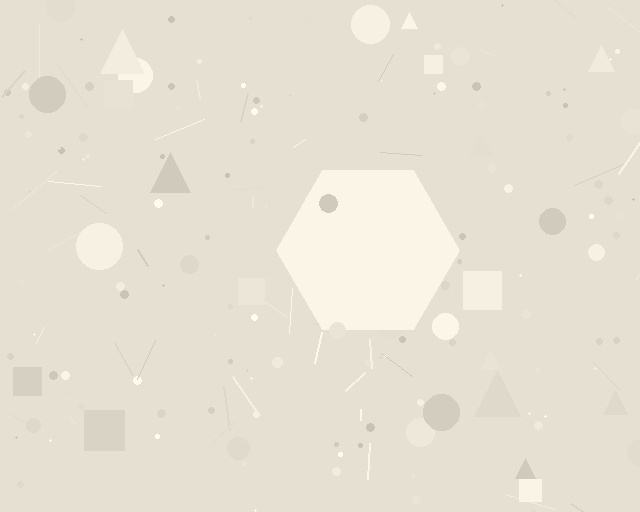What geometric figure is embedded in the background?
A hexagon is embedded in the background.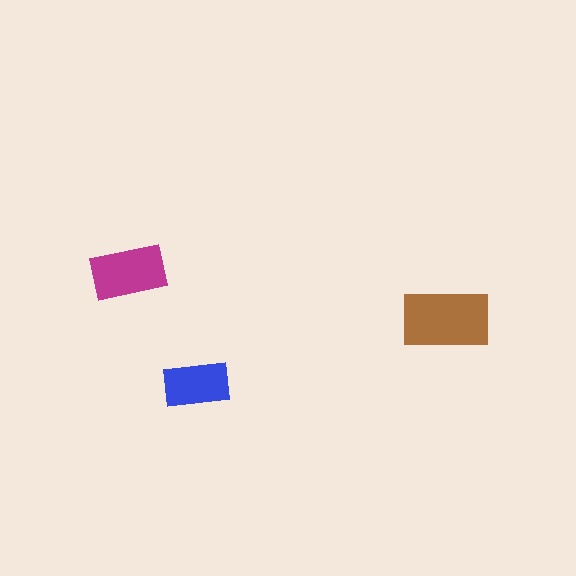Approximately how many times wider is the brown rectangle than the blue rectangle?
About 1.5 times wider.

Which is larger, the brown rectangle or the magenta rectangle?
The brown one.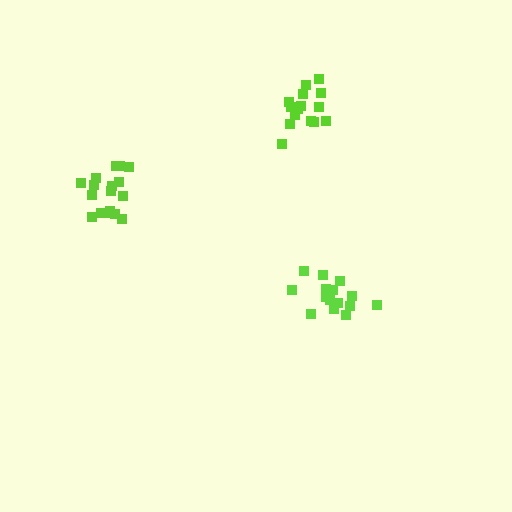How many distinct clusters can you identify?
There are 3 distinct clusters.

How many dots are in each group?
Group 1: 15 dots, Group 2: 17 dots, Group 3: 15 dots (47 total).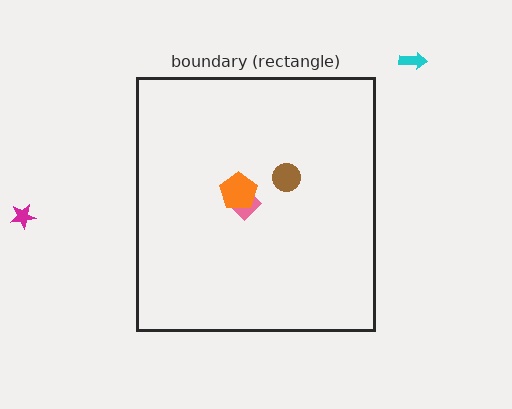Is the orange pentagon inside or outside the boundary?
Inside.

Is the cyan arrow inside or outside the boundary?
Outside.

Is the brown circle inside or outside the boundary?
Inside.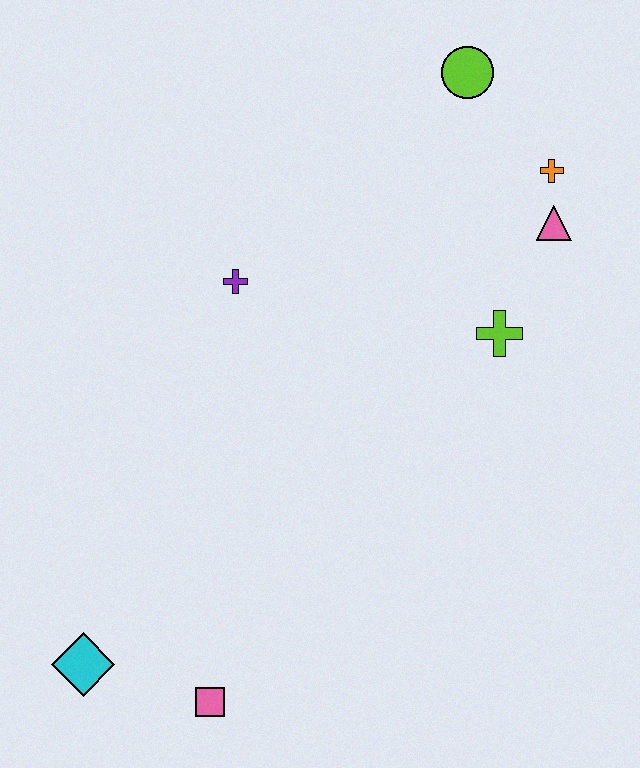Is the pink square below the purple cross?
Yes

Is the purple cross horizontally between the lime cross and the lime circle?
No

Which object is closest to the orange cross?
The pink triangle is closest to the orange cross.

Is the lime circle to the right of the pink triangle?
No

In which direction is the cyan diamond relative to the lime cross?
The cyan diamond is to the left of the lime cross.